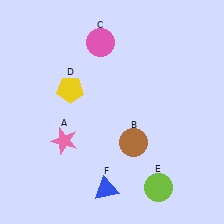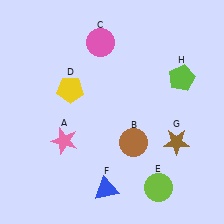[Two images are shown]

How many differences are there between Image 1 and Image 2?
There are 2 differences between the two images.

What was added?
A brown star (G), a lime pentagon (H) were added in Image 2.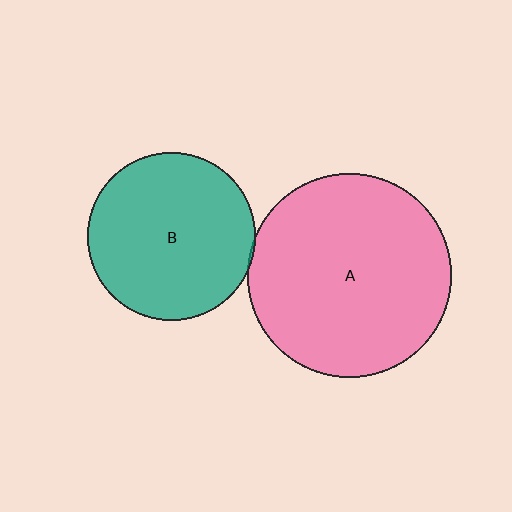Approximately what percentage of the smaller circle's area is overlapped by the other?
Approximately 5%.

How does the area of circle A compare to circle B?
Approximately 1.5 times.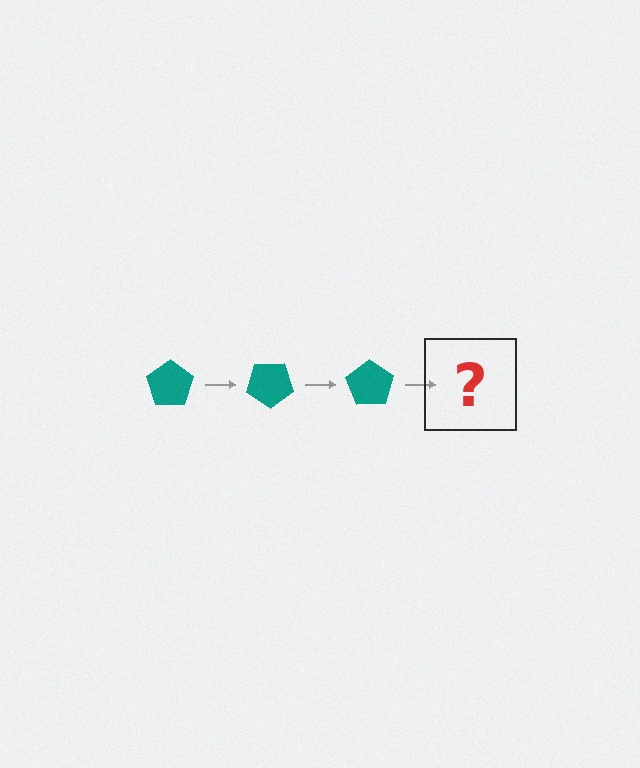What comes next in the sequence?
The next element should be a teal pentagon rotated 105 degrees.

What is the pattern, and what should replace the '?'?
The pattern is that the pentagon rotates 35 degrees each step. The '?' should be a teal pentagon rotated 105 degrees.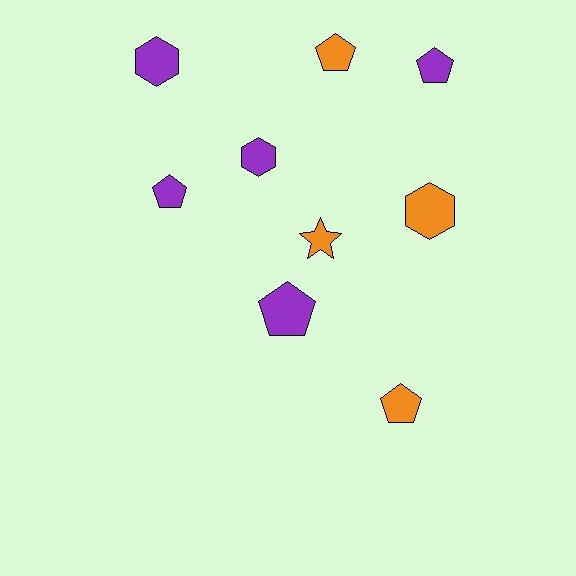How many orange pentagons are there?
There are 2 orange pentagons.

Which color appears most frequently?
Purple, with 5 objects.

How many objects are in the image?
There are 9 objects.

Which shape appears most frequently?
Pentagon, with 5 objects.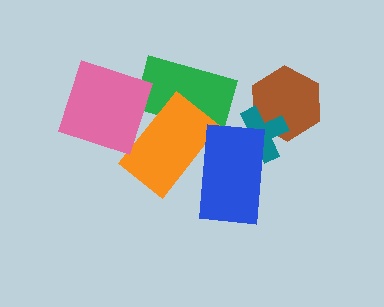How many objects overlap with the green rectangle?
1 object overlaps with the green rectangle.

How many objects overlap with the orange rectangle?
3 objects overlap with the orange rectangle.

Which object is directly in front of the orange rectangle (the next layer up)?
The blue rectangle is directly in front of the orange rectangle.